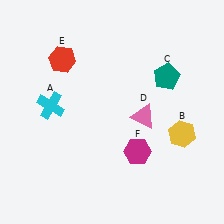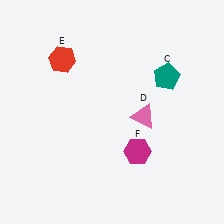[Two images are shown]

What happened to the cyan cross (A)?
The cyan cross (A) was removed in Image 2. It was in the top-left area of Image 1.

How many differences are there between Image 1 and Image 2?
There are 2 differences between the two images.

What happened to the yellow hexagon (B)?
The yellow hexagon (B) was removed in Image 2. It was in the bottom-right area of Image 1.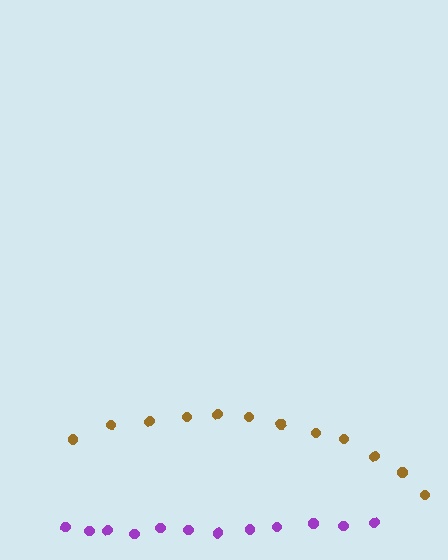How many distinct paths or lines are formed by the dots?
There are 2 distinct paths.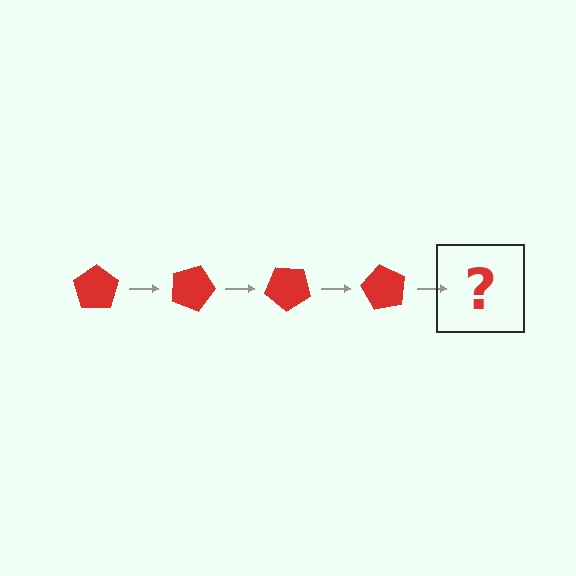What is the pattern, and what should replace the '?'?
The pattern is that the pentagon rotates 20 degrees each step. The '?' should be a red pentagon rotated 80 degrees.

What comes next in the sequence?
The next element should be a red pentagon rotated 80 degrees.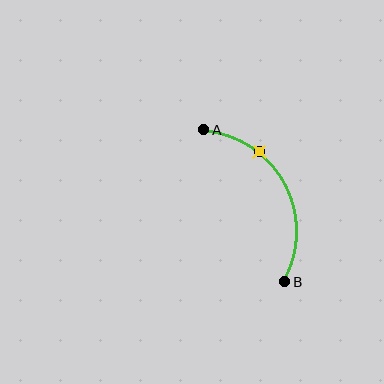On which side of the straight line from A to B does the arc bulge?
The arc bulges to the right of the straight line connecting A and B.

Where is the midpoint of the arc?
The arc midpoint is the point on the curve farthest from the straight line joining A and B. It sits to the right of that line.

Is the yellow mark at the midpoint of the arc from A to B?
No. The yellow mark lies on the arc but is closer to endpoint A. The arc midpoint would be at the point on the curve equidistant along the arc from both A and B.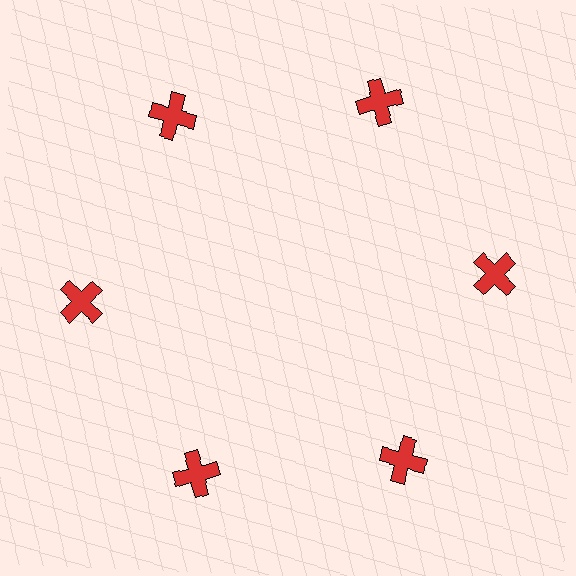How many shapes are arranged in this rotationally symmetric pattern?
There are 6 shapes, arranged in 6 groups of 1.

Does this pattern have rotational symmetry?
Yes, this pattern has 6-fold rotational symmetry. It looks the same after rotating 60 degrees around the center.